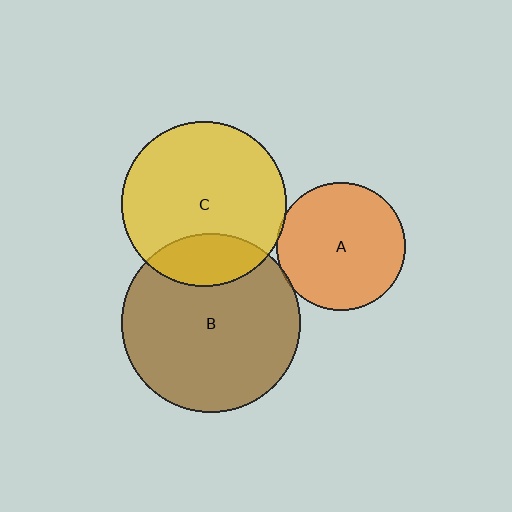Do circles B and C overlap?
Yes.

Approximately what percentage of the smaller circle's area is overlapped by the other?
Approximately 20%.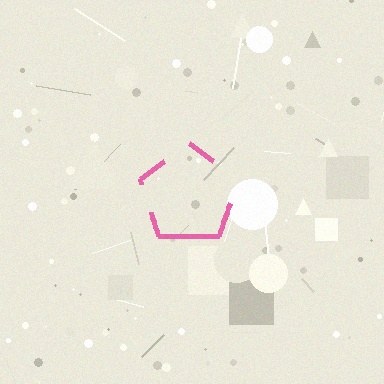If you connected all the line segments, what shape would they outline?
They would outline a pentagon.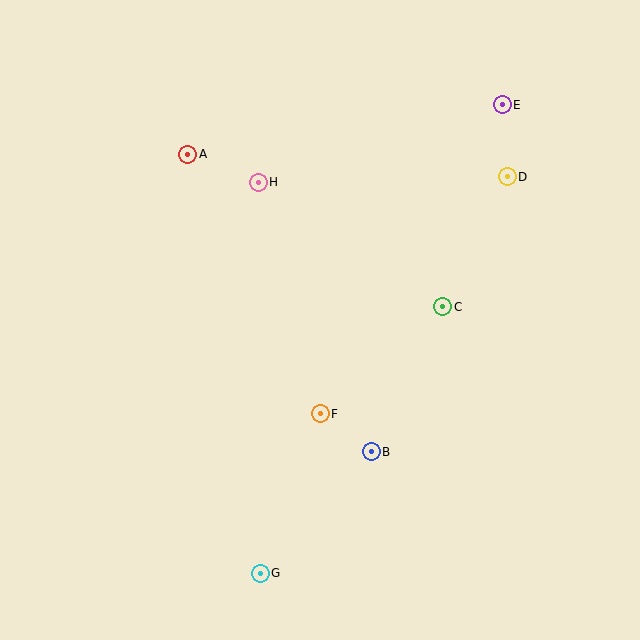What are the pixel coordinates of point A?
Point A is at (188, 154).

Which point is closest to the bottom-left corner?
Point G is closest to the bottom-left corner.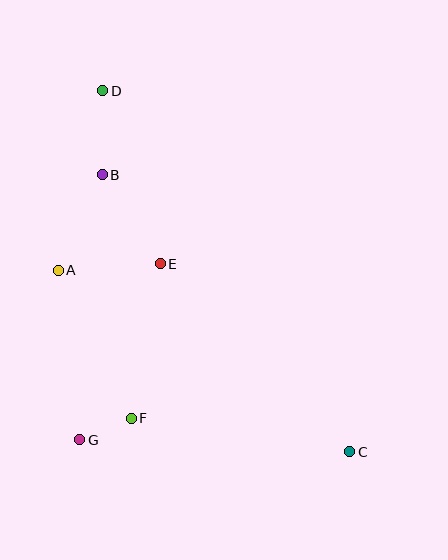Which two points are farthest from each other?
Points C and D are farthest from each other.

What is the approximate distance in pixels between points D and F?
The distance between D and F is approximately 329 pixels.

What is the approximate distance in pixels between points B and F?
The distance between B and F is approximately 245 pixels.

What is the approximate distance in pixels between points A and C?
The distance between A and C is approximately 343 pixels.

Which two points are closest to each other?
Points F and G are closest to each other.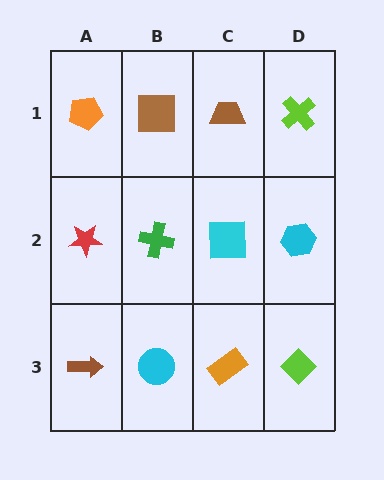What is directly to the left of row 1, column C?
A brown square.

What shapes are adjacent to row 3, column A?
A red star (row 2, column A), a cyan circle (row 3, column B).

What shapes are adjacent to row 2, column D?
A lime cross (row 1, column D), a lime diamond (row 3, column D), a cyan square (row 2, column C).